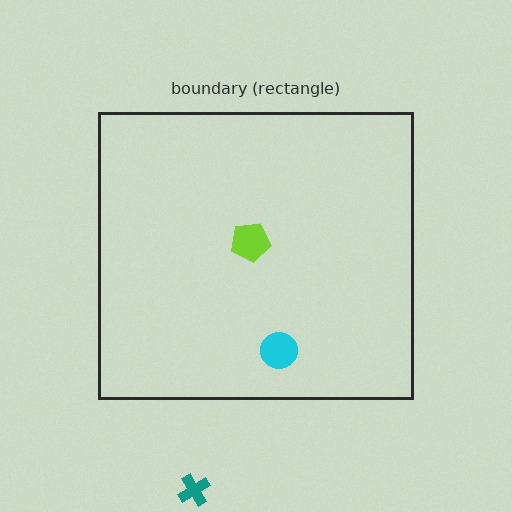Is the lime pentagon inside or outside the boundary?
Inside.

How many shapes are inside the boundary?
2 inside, 1 outside.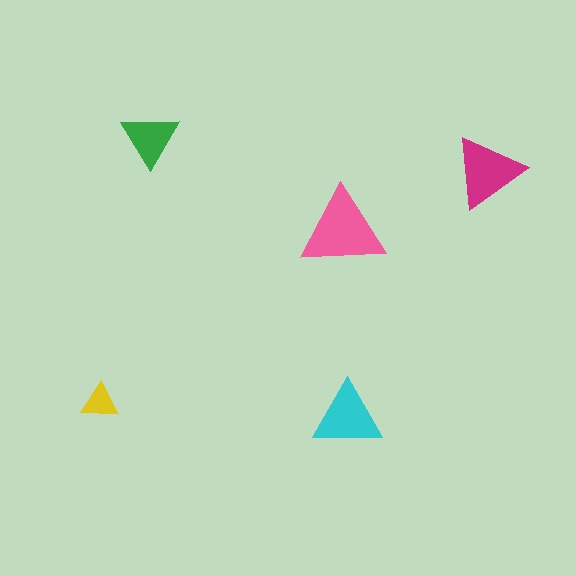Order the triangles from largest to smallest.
the pink one, the magenta one, the cyan one, the green one, the yellow one.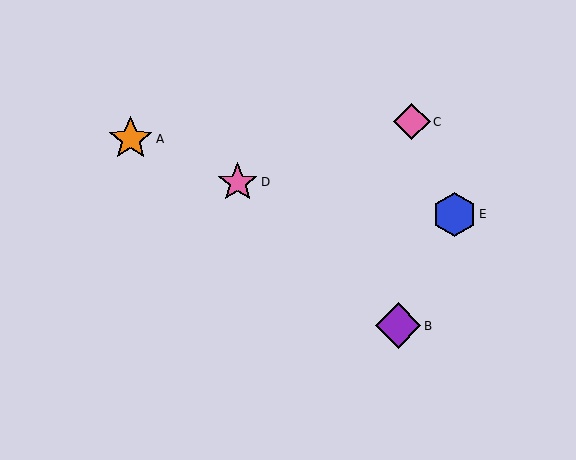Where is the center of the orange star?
The center of the orange star is at (131, 139).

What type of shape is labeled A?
Shape A is an orange star.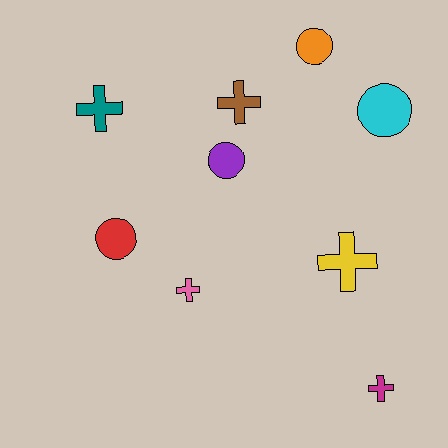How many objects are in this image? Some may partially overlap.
There are 9 objects.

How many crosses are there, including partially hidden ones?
There are 5 crosses.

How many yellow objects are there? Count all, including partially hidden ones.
There is 1 yellow object.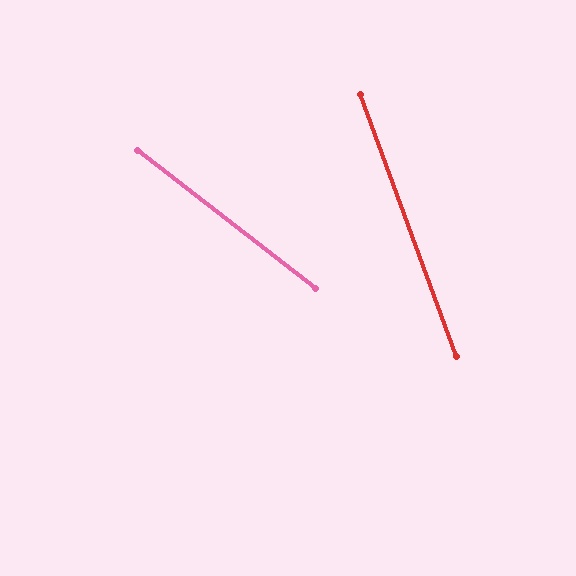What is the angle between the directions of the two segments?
Approximately 32 degrees.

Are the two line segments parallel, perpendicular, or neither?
Neither parallel nor perpendicular — they differ by about 32°.